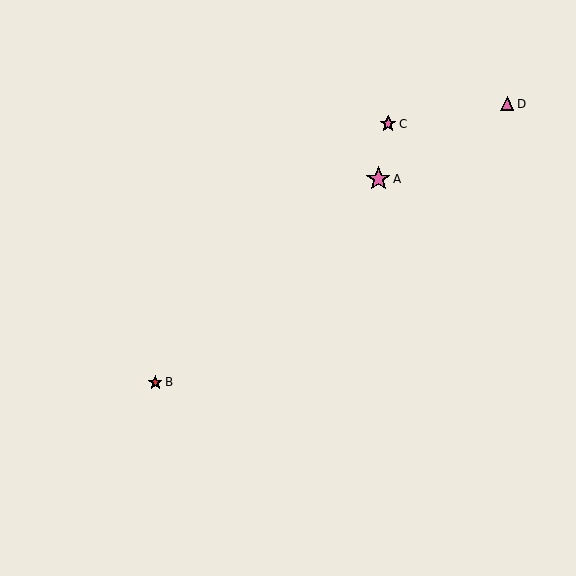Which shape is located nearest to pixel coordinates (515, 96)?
The pink triangle (labeled D) at (507, 104) is nearest to that location.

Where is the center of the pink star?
The center of the pink star is at (388, 124).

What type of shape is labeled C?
Shape C is a pink star.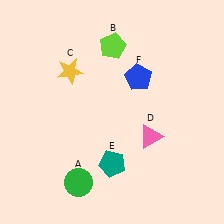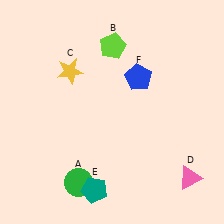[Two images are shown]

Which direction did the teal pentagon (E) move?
The teal pentagon (E) moved down.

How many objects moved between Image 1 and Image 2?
2 objects moved between the two images.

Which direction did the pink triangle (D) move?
The pink triangle (D) moved down.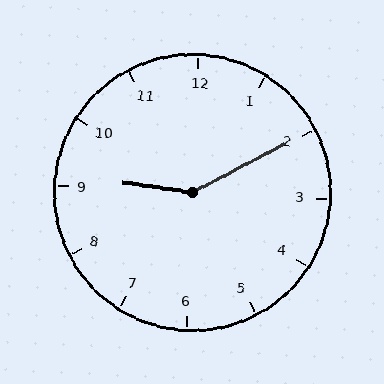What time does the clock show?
9:10.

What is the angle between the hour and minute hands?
Approximately 145 degrees.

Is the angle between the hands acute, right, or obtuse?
It is obtuse.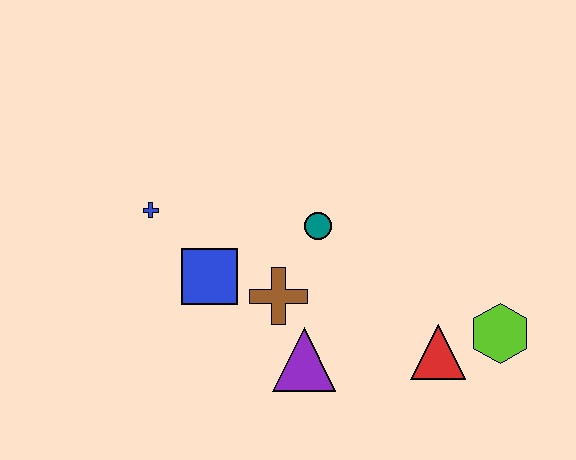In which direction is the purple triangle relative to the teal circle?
The purple triangle is below the teal circle.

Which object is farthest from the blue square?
The lime hexagon is farthest from the blue square.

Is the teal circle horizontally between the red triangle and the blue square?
Yes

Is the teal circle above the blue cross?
No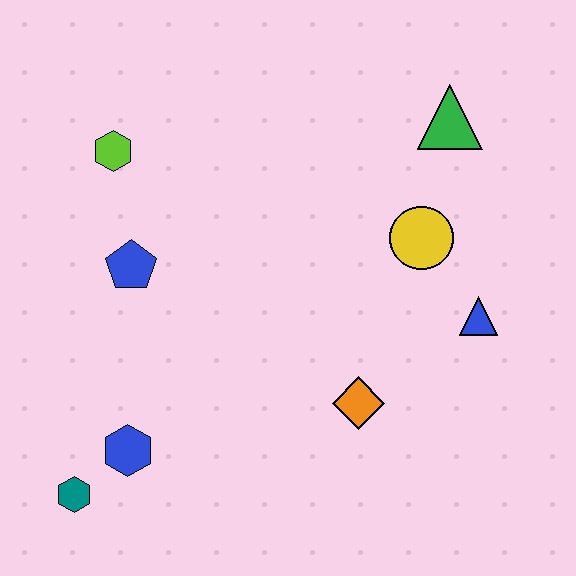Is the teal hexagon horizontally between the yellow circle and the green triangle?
No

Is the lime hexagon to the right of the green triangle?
No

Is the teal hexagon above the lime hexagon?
No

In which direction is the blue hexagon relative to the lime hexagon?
The blue hexagon is below the lime hexagon.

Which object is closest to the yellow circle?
The blue triangle is closest to the yellow circle.